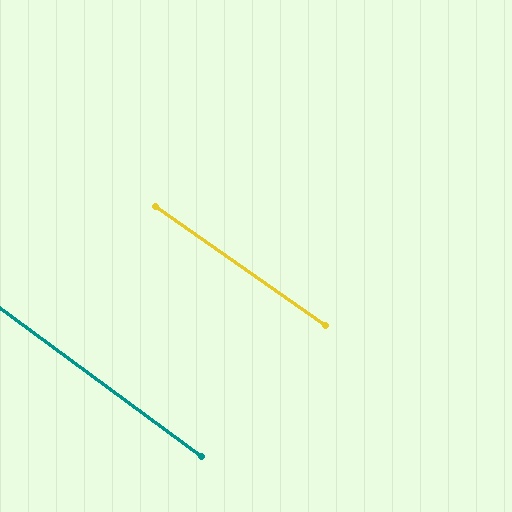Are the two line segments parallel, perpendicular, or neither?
Parallel — their directions differ by only 1.0°.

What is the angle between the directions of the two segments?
Approximately 1 degree.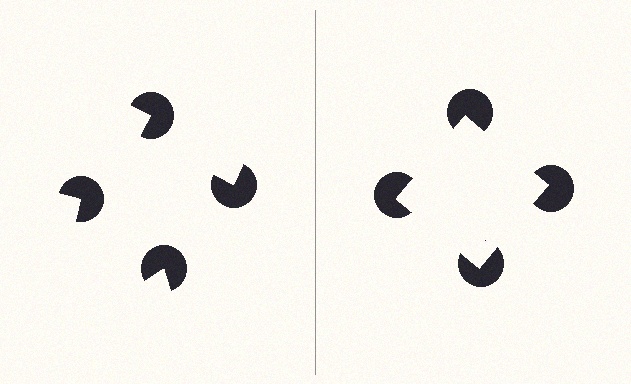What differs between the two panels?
The pac-man discs are positioned identically on both sides; only the wedge orientations differ. On the right they align to a square; on the left they are misaligned.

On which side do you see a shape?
An illusory square appears on the right side. On the left side the wedge cuts are rotated, so no coherent shape forms.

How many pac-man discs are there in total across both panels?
8 — 4 on each side.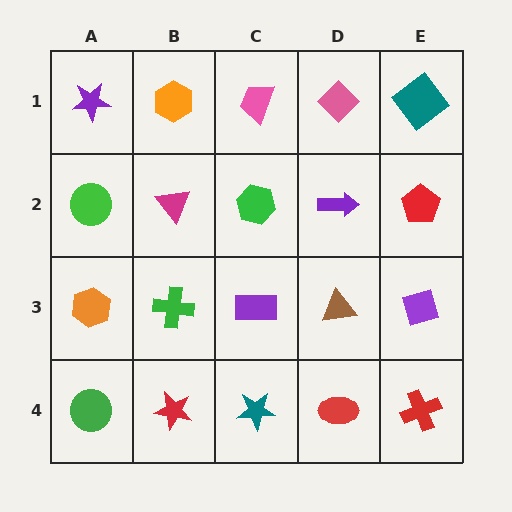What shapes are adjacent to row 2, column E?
A teal diamond (row 1, column E), a purple diamond (row 3, column E), a purple arrow (row 2, column D).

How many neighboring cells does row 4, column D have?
3.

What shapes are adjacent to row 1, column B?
A magenta triangle (row 2, column B), a purple star (row 1, column A), a pink trapezoid (row 1, column C).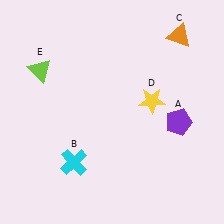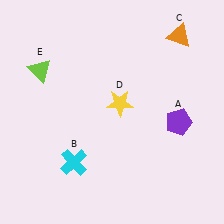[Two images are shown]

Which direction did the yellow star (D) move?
The yellow star (D) moved left.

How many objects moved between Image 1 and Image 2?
1 object moved between the two images.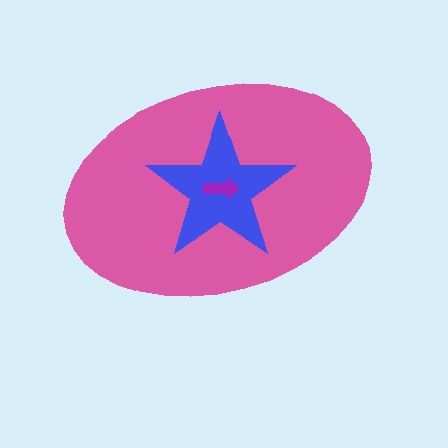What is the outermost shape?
The pink ellipse.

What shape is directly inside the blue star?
The purple arrow.